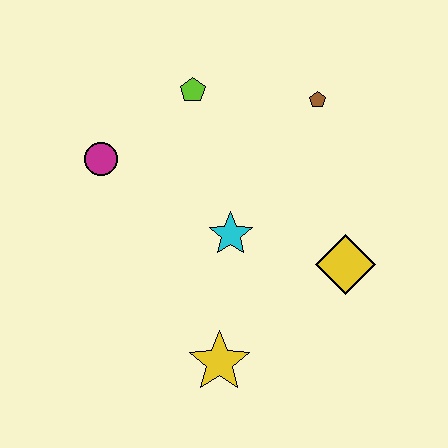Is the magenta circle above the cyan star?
Yes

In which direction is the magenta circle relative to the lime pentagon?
The magenta circle is to the left of the lime pentagon.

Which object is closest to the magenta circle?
The lime pentagon is closest to the magenta circle.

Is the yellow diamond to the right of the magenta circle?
Yes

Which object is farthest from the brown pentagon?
The yellow star is farthest from the brown pentagon.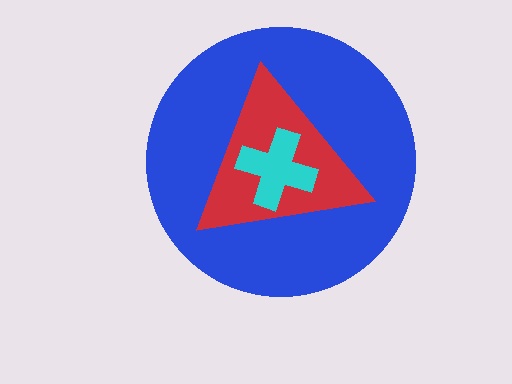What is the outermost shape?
The blue circle.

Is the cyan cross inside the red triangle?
Yes.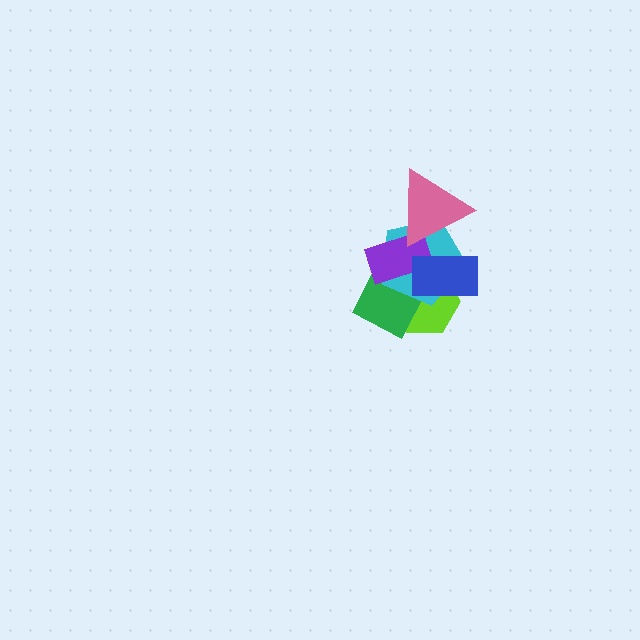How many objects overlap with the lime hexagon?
4 objects overlap with the lime hexagon.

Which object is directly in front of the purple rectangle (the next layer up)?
The pink triangle is directly in front of the purple rectangle.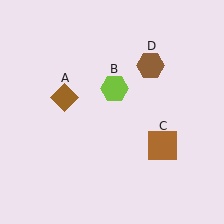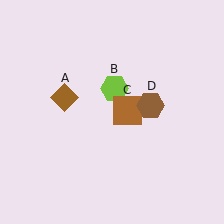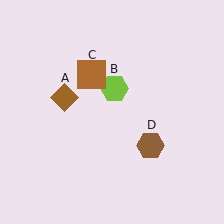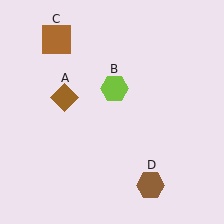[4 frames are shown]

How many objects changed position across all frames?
2 objects changed position: brown square (object C), brown hexagon (object D).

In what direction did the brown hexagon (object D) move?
The brown hexagon (object D) moved down.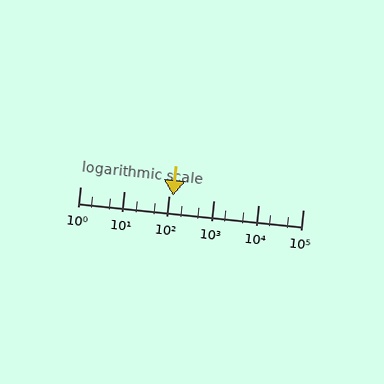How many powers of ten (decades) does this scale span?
The scale spans 5 decades, from 1 to 100000.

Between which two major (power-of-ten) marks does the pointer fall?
The pointer is between 100 and 1000.